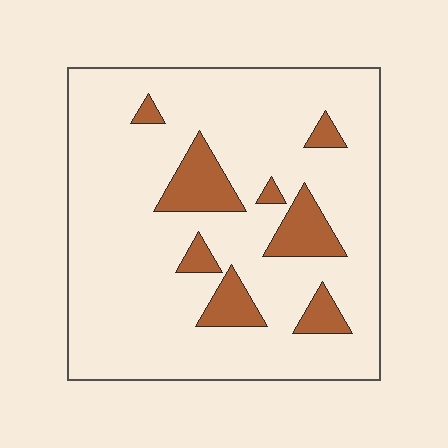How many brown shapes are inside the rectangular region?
8.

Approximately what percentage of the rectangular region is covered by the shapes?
Approximately 15%.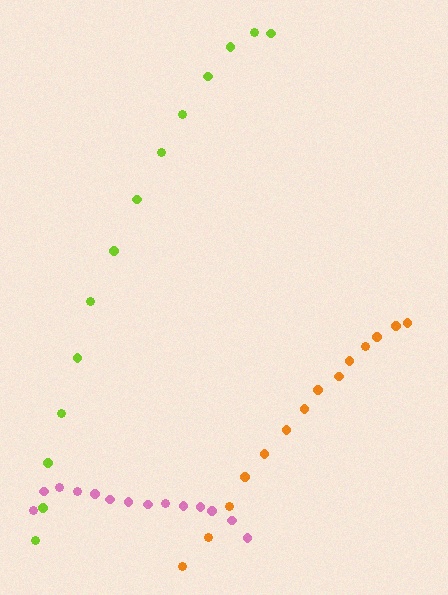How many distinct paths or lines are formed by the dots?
There are 3 distinct paths.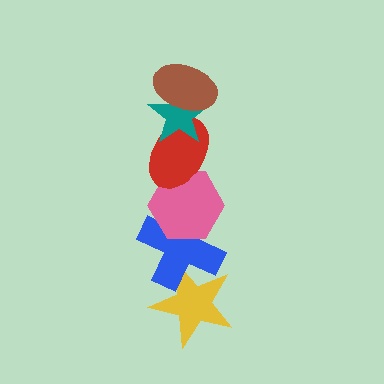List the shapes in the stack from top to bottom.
From top to bottom: the brown ellipse, the teal star, the red ellipse, the pink hexagon, the blue cross, the yellow star.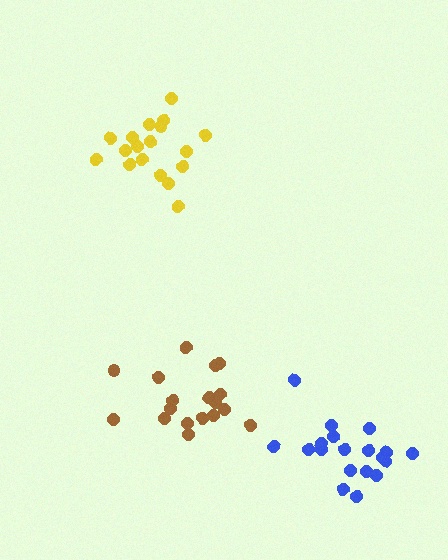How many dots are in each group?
Group 1: 19 dots, Group 2: 18 dots, Group 3: 18 dots (55 total).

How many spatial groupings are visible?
There are 3 spatial groupings.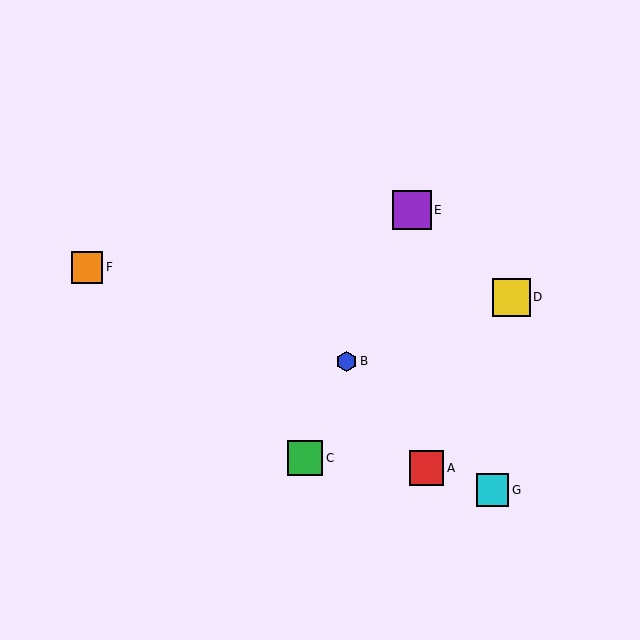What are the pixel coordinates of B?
Object B is at (347, 361).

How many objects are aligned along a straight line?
3 objects (B, C, E) are aligned along a straight line.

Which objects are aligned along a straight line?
Objects B, C, E are aligned along a straight line.